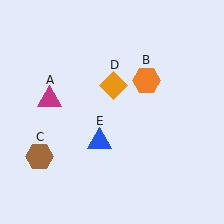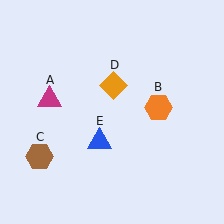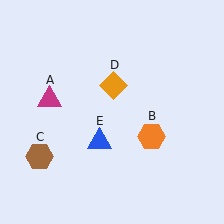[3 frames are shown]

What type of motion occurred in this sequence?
The orange hexagon (object B) rotated clockwise around the center of the scene.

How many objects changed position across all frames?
1 object changed position: orange hexagon (object B).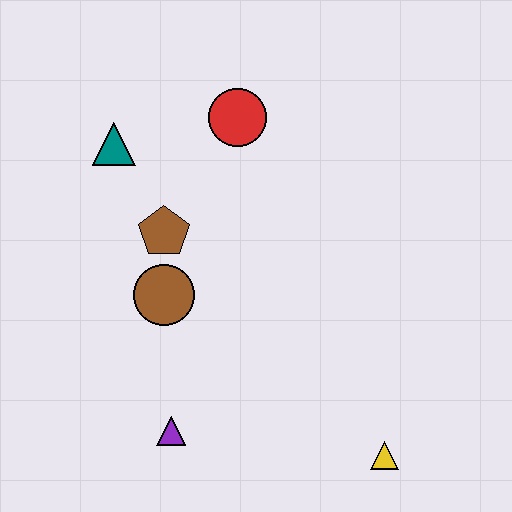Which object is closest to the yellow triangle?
The purple triangle is closest to the yellow triangle.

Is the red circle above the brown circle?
Yes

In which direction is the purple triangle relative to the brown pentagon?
The purple triangle is below the brown pentagon.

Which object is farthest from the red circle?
The yellow triangle is farthest from the red circle.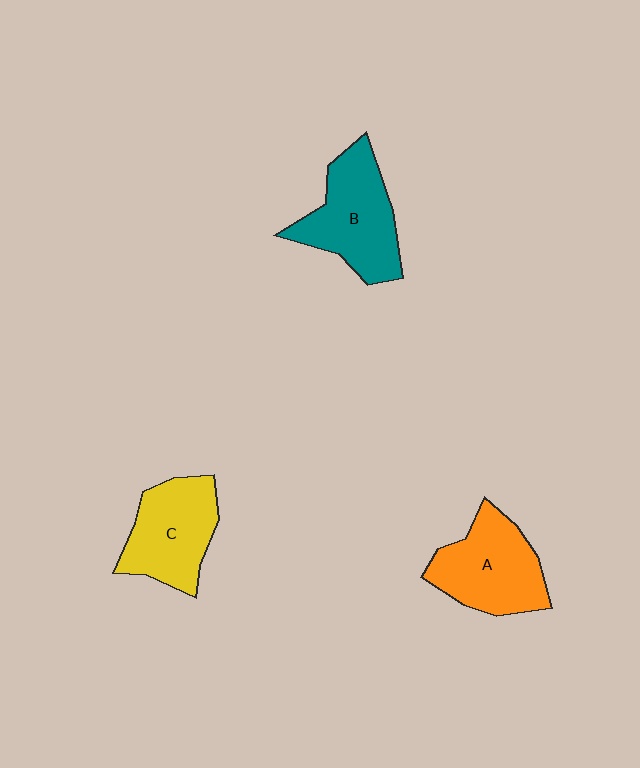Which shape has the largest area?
Shape B (teal).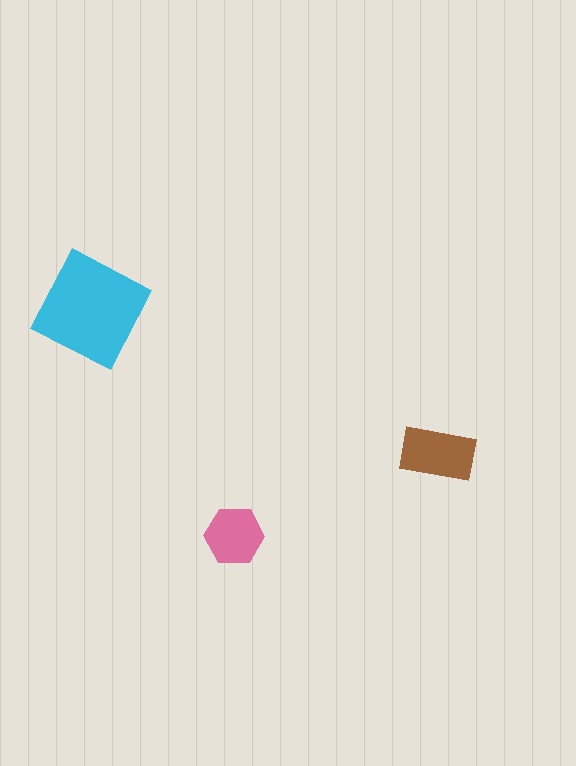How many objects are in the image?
There are 3 objects in the image.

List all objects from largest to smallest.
The cyan square, the brown rectangle, the pink hexagon.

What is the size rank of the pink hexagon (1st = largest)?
3rd.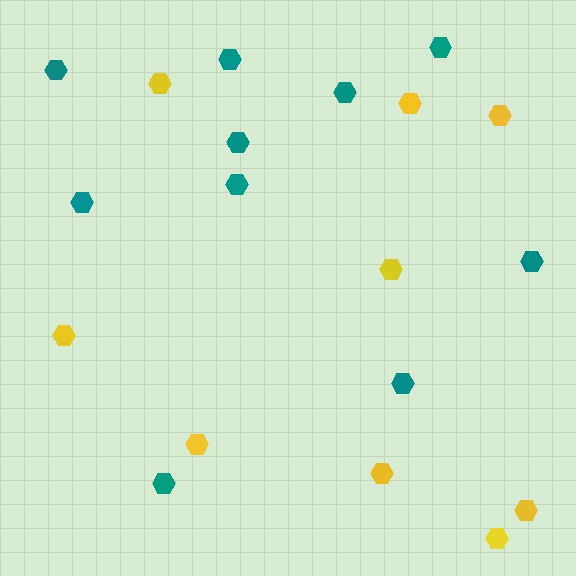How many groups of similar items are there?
There are 2 groups: one group of teal hexagons (10) and one group of yellow hexagons (9).